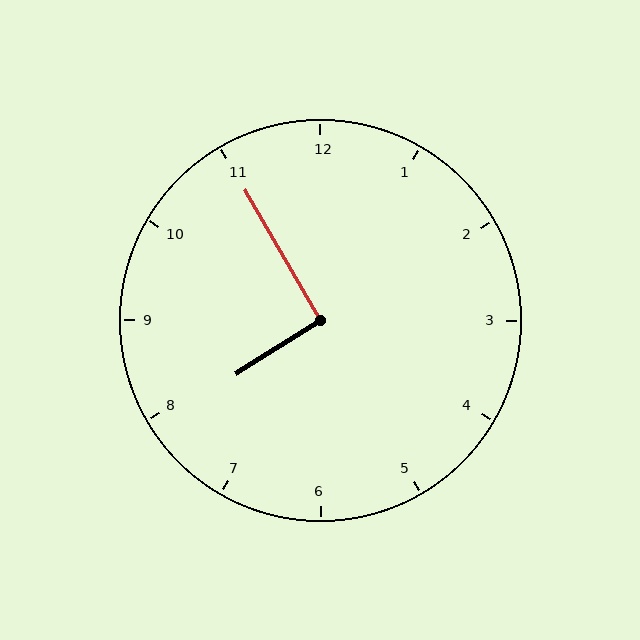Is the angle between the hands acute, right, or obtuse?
It is right.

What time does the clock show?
7:55.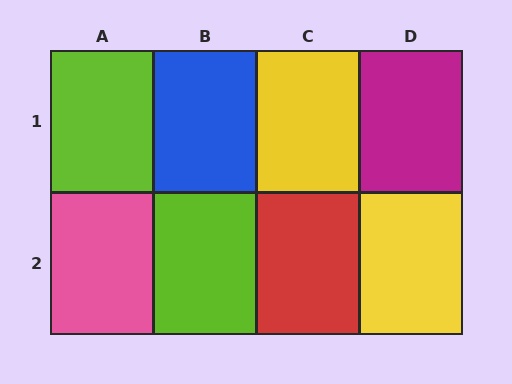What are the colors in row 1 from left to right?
Lime, blue, yellow, magenta.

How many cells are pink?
1 cell is pink.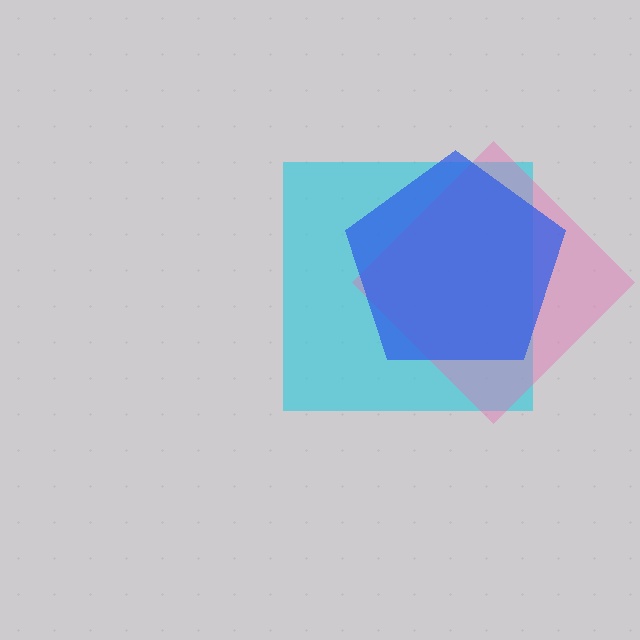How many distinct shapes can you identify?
There are 3 distinct shapes: a cyan square, a pink diamond, a blue pentagon.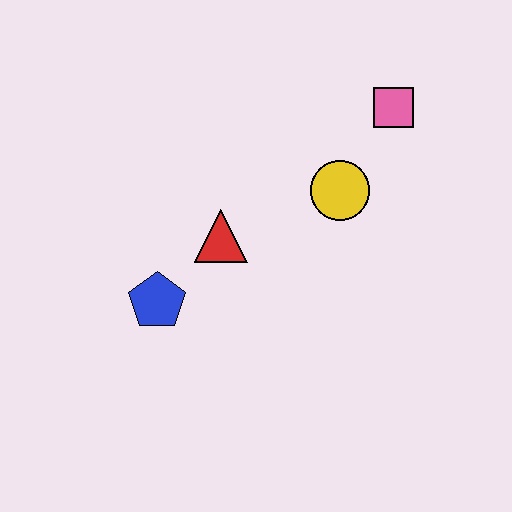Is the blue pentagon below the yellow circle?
Yes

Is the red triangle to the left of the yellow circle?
Yes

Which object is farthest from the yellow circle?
The blue pentagon is farthest from the yellow circle.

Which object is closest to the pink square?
The yellow circle is closest to the pink square.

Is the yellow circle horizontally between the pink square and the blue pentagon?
Yes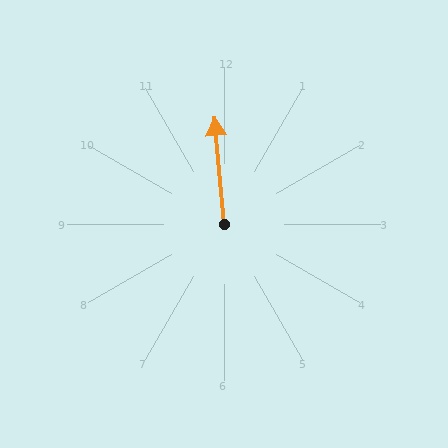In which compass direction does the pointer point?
North.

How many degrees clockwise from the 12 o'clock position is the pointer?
Approximately 355 degrees.